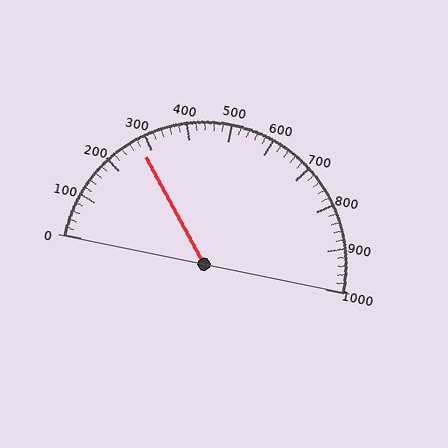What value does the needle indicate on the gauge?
The needle indicates approximately 280.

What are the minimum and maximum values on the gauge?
The gauge ranges from 0 to 1000.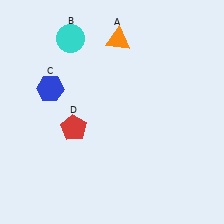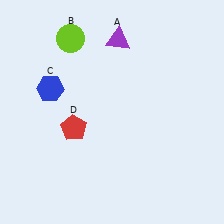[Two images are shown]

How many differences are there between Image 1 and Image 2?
There are 2 differences between the two images.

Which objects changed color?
A changed from orange to purple. B changed from cyan to lime.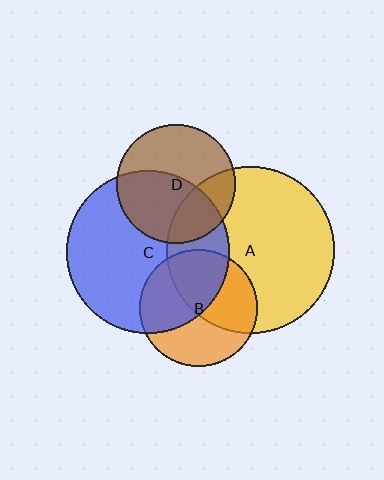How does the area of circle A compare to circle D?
Approximately 2.0 times.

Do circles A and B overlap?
Yes.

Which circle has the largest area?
Circle A (yellow).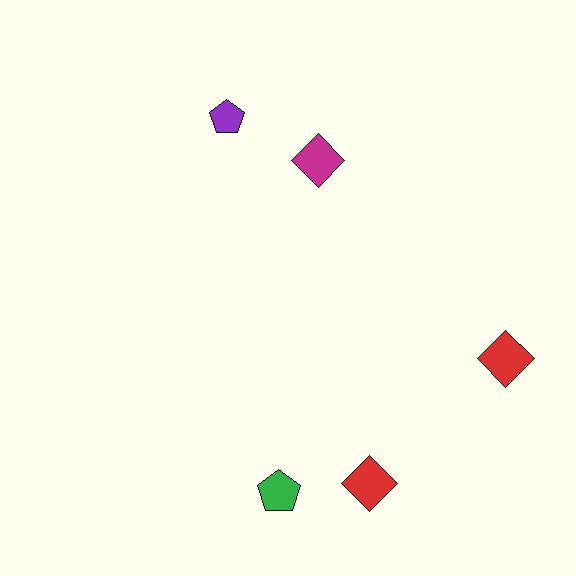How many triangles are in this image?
There are no triangles.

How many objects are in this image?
There are 5 objects.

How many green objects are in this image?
There is 1 green object.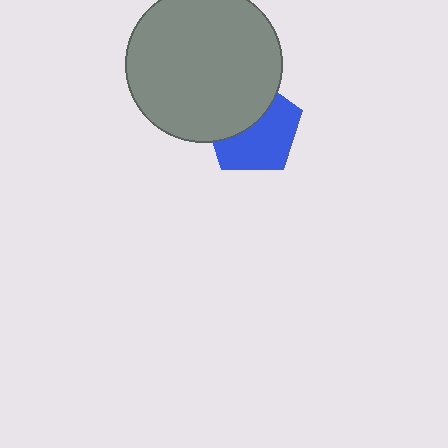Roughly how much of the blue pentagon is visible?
About half of it is visible (roughly 57%).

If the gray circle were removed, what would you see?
You would see the complete blue pentagon.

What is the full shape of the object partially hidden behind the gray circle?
The partially hidden object is a blue pentagon.